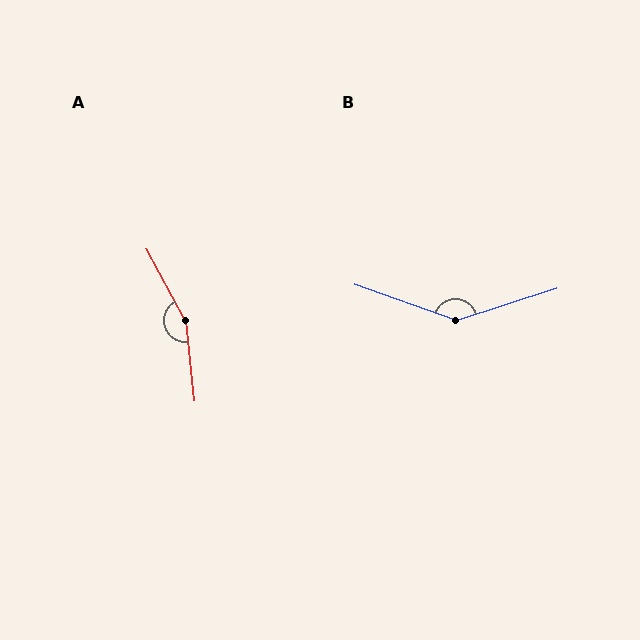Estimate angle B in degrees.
Approximately 143 degrees.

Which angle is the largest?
A, at approximately 158 degrees.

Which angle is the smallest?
B, at approximately 143 degrees.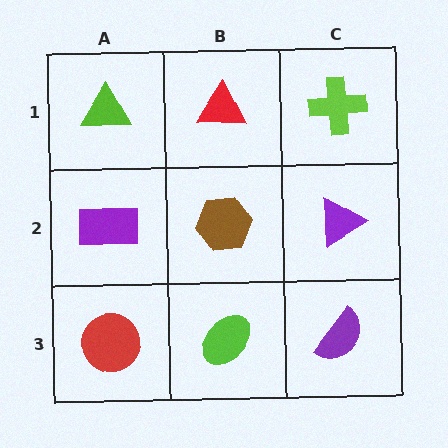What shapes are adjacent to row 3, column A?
A purple rectangle (row 2, column A), a lime ellipse (row 3, column B).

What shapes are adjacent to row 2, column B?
A red triangle (row 1, column B), a lime ellipse (row 3, column B), a purple rectangle (row 2, column A), a purple triangle (row 2, column C).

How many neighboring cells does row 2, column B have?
4.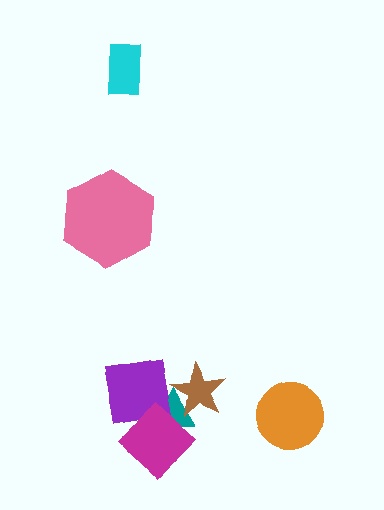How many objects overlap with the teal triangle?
3 objects overlap with the teal triangle.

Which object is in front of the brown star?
The purple square is in front of the brown star.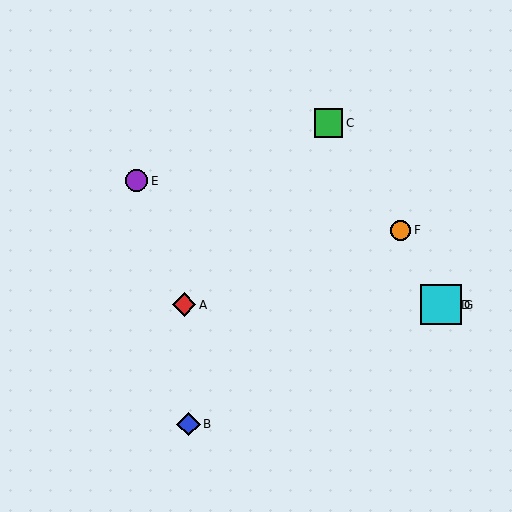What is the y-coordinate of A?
Object A is at y≈305.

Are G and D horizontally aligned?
Yes, both are at y≈305.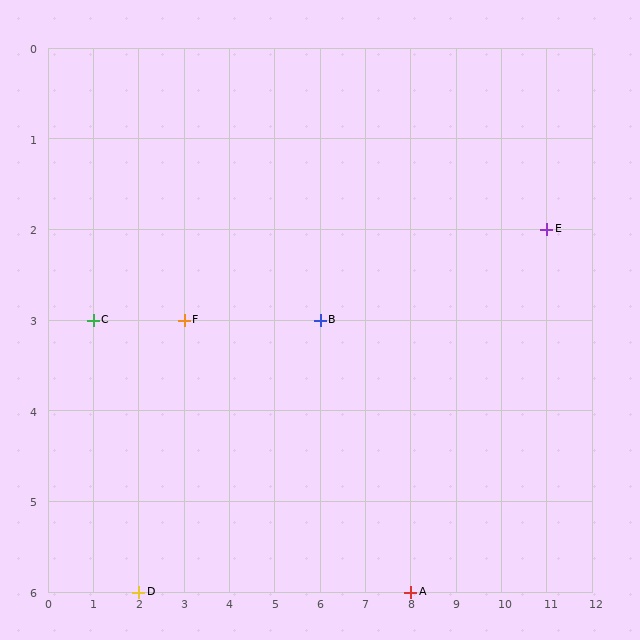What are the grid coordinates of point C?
Point C is at grid coordinates (1, 3).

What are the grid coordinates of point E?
Point E is at grid coordinates (11, 2).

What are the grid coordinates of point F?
Point F is at grid coordinates (3, 3).